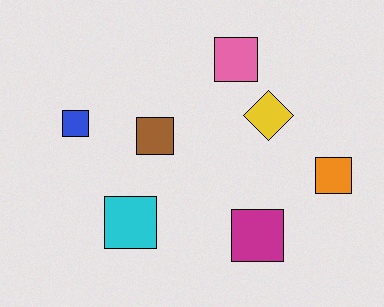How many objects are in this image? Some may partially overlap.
There are 7 objects.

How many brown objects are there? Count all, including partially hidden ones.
There is 1 brown object.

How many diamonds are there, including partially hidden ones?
There is 1 diamond.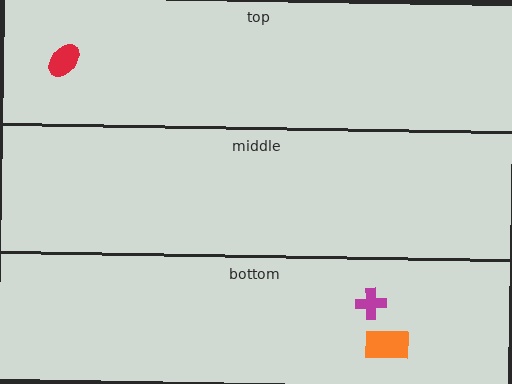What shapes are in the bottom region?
The magenta cross, the orange rectangle.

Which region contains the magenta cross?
The bottom region.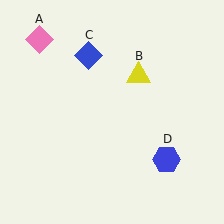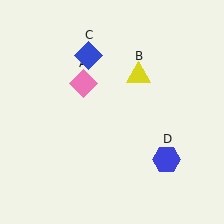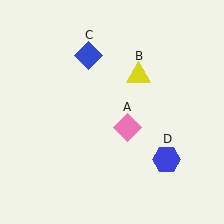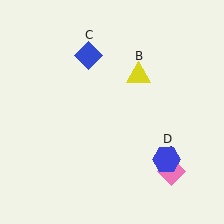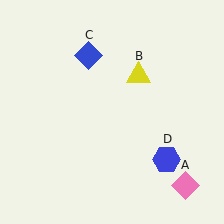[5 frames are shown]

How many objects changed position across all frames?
1 object changed position: pink diamond (object A).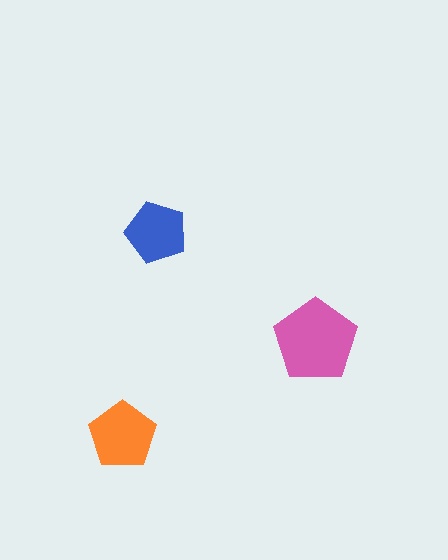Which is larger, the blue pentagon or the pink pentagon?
The pink one.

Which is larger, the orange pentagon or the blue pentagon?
The orange one.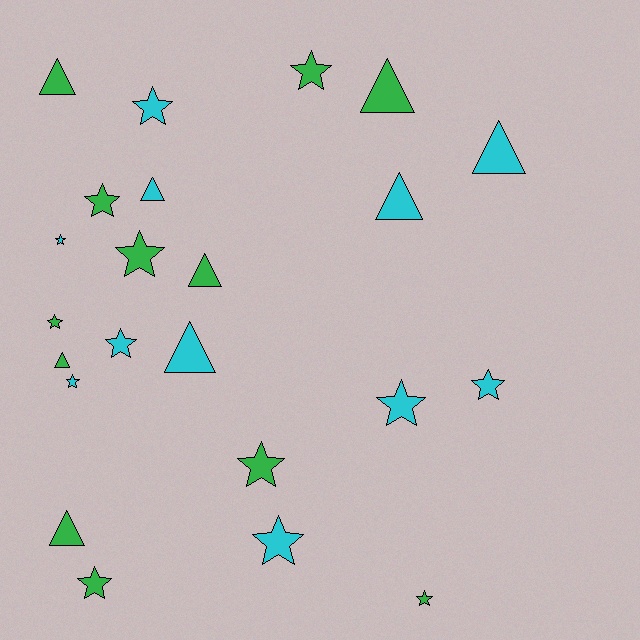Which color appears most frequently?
Green, with 12 objects.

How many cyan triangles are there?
There are 4 cyan triangles.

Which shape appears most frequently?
Star, with 14 objects.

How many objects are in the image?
There are 23 objects.